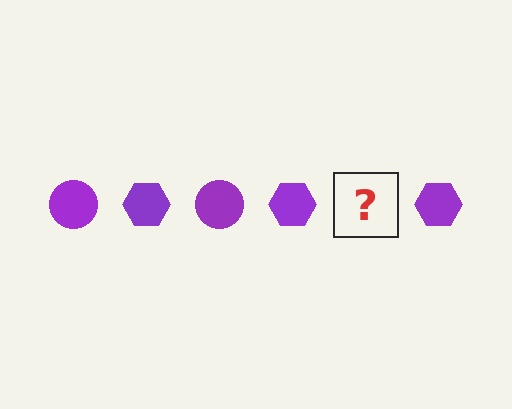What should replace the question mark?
The question mark should be replaced with a purple circle.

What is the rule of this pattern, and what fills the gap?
The rule is that the pattern cycles through circle, hexagon shapes in purple. The gap should be filled with a purple circle.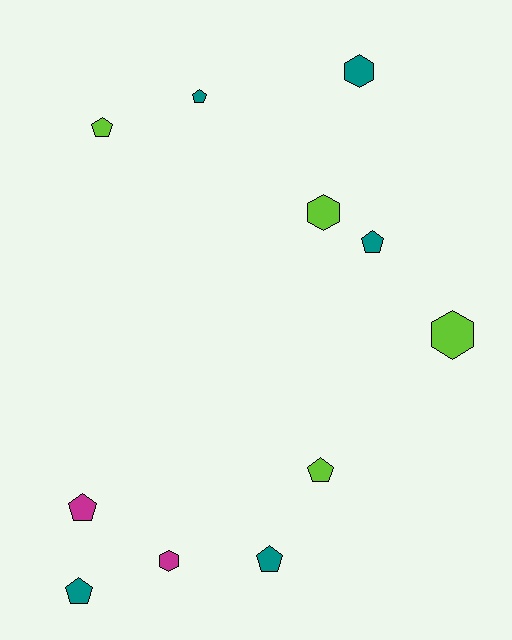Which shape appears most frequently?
Pentagon, with 7 objects.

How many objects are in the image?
There are 11 objects.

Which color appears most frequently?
Teal, with 5 objects.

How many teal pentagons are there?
There are 4 teal pentagons.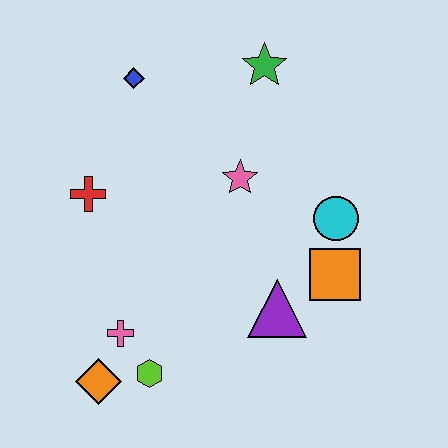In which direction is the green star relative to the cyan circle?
The green star is above the cyan circle.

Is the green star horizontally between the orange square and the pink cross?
Yes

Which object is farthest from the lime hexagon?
The green star is farthest from the lime hexagon.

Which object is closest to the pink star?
The cyan circle is closest to the pink star.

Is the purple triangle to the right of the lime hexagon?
Yes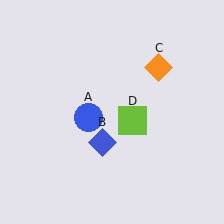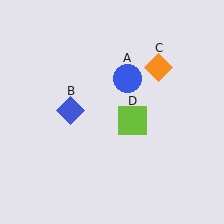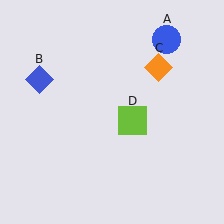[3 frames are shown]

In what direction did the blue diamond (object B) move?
The blue diamond (object B) moved up and to the left.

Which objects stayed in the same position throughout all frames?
Orange diamond (object C) and lime square (object D) remained stationary.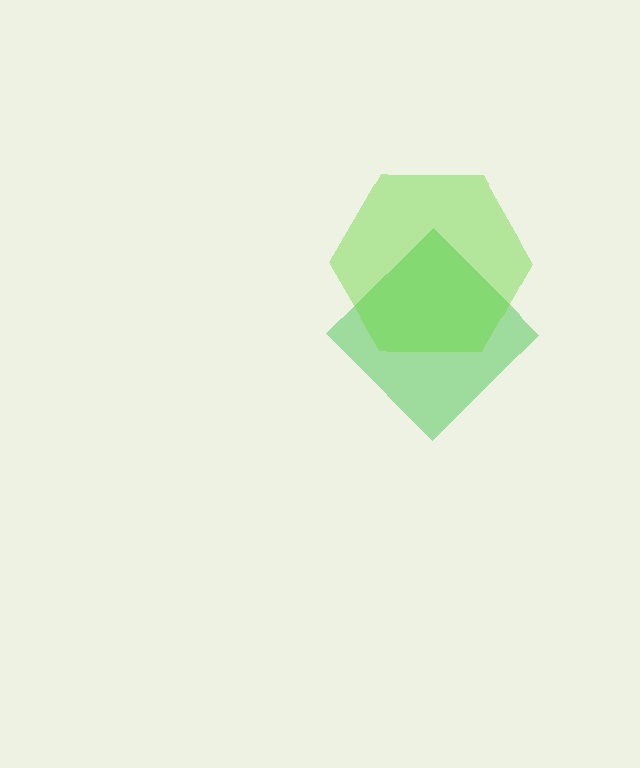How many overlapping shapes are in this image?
There are 2 overlapping shapes in the image.